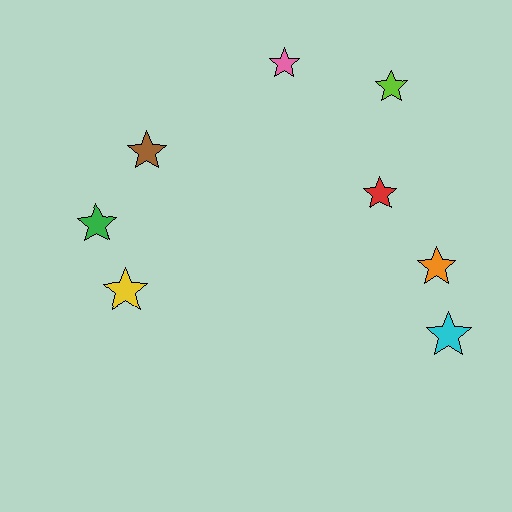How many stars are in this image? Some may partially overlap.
There are 8 stars.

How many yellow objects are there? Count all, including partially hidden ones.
There is 1 yellow object.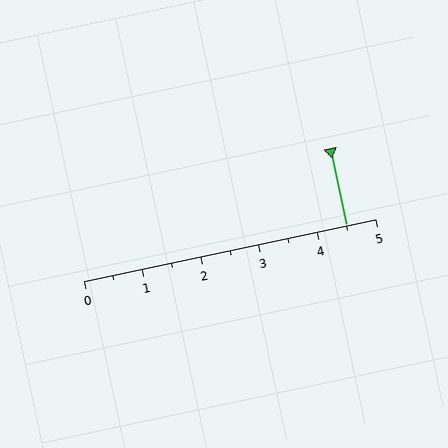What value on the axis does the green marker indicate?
The marker indicates approximately 4.5.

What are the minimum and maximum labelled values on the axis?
The axis runs from 0 to 5.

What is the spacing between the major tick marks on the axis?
The major ticks are spaced 1 apart.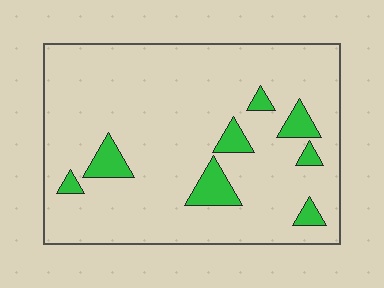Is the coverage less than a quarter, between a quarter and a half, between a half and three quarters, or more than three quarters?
Less than a quarter.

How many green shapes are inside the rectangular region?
8.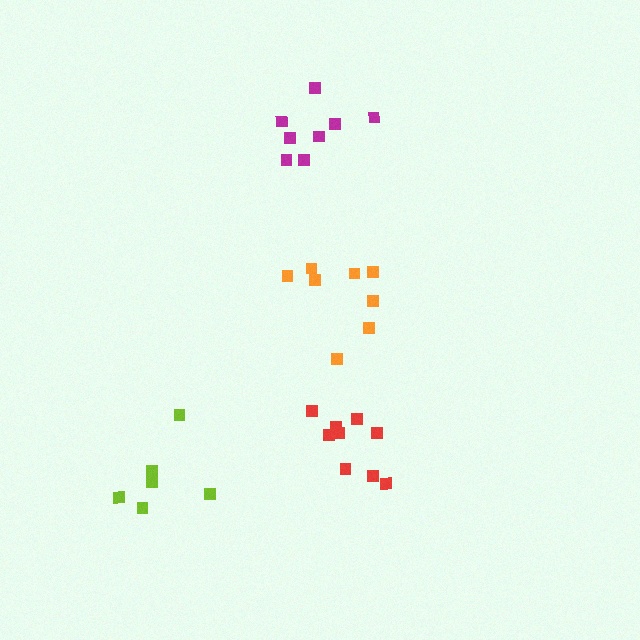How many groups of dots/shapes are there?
There are 4 groups.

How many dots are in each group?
Group 1: 8 dots, Group 2: 6 dots, Group 3: 8 dots, Group 4: 9 dots (31 total).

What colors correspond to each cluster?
The clusters are colored: orange, lime, magenta, red.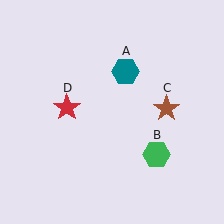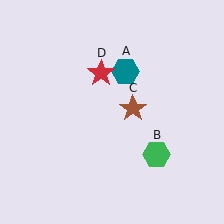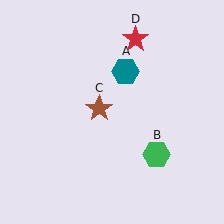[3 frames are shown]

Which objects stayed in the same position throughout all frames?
Teal hexagon (object A) and green hexagon (object B) remained stationary.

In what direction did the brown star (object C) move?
The brown star (object C) moved left.